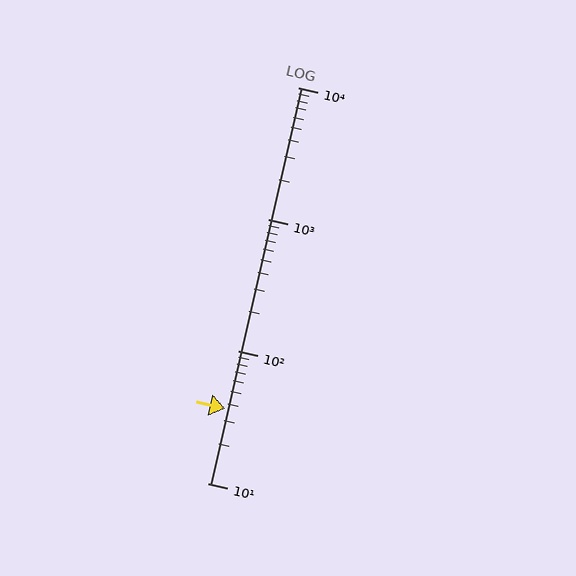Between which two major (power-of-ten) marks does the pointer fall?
The pointer is between 10 and 100.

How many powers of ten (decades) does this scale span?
The scale spans 3 decades, from 10 to 10000.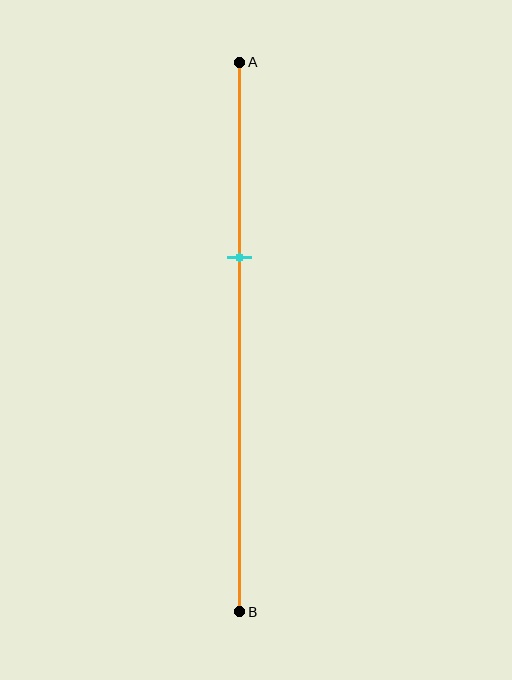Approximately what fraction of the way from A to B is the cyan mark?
The cyan mark is approximately 35% of the way from A to B.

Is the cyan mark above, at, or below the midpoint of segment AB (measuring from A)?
The cyan mark is above the midpoint of segment AB.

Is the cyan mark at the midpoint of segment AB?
No, the mark is at about 35% from A, not at the 50% midpoint.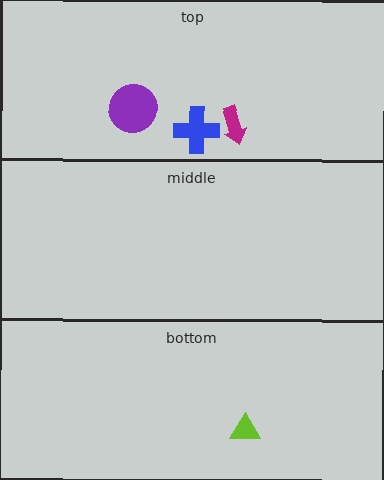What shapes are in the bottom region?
The lime triangle.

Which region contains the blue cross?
The top region.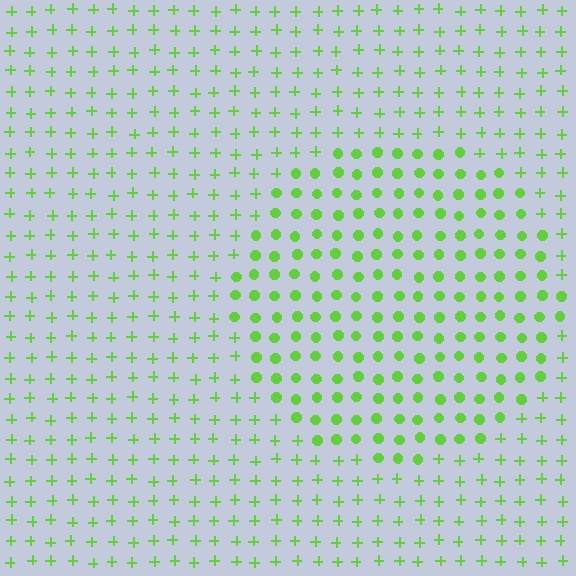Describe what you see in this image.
The image is filled with small lime elements arranged in a uniform grid. A circle-shaped region contains circles, while the surrounding area contains plus signs. The boundary is defined purely by the change in element shape.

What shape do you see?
I see a circle.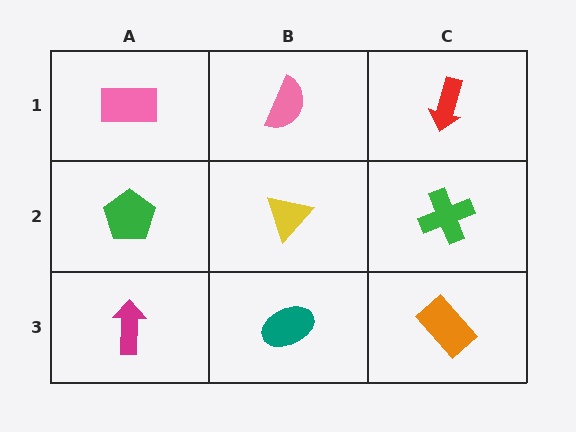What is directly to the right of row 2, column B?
A green cross.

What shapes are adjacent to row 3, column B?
A yellow triangle (row 2, column B), a magenta arrow (row 3, column A), an orange rectangle (row 3, column C).